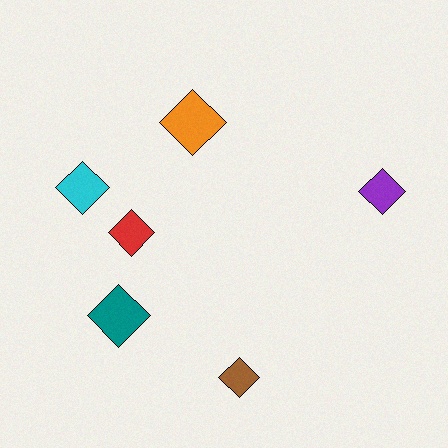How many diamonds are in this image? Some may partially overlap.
There are 6 diamonds.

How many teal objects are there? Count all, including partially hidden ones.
There is 1 teal object.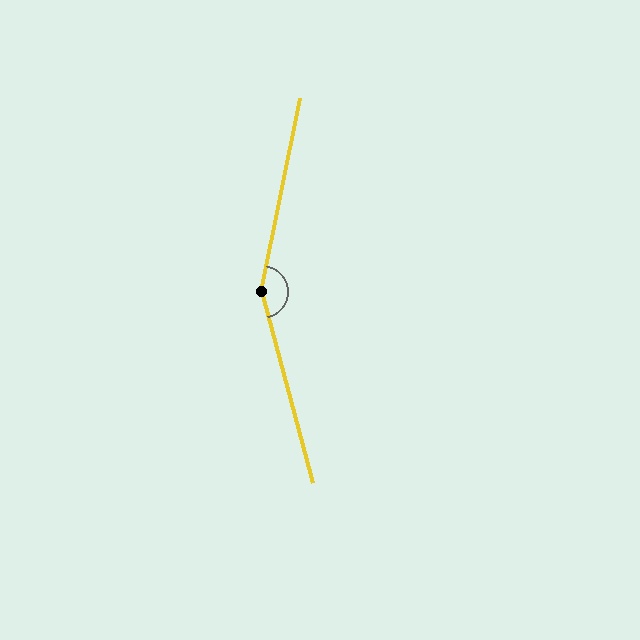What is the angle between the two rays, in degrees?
Approximately 154 degrees.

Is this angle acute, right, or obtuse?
It is obtuse.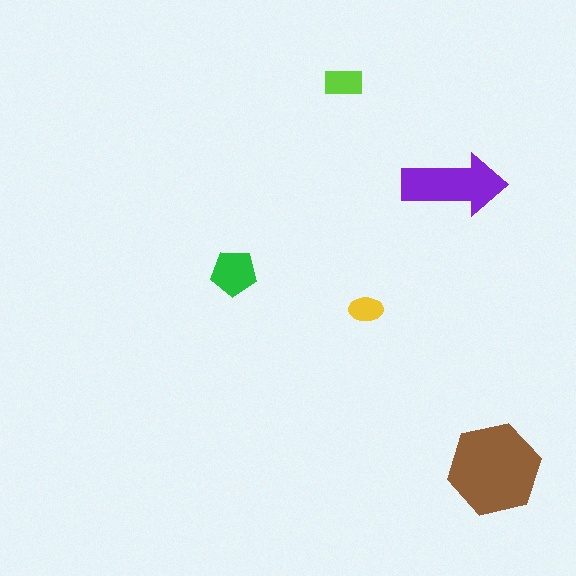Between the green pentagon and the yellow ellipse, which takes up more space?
The green pentagon.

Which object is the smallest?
The yellow ellipse.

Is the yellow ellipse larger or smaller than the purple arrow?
Smaller.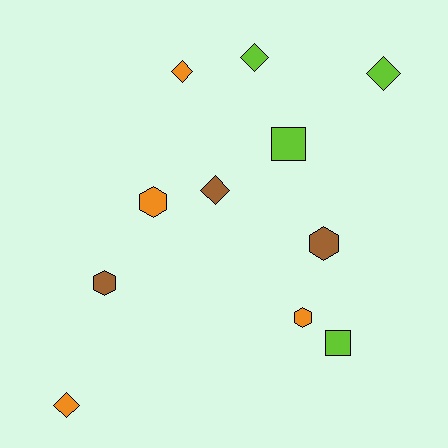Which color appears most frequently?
Orange, with 4 objects.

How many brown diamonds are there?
There is 1 brown diamond.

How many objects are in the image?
There are 11 objects.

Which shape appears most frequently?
Diamond, with 5 objects.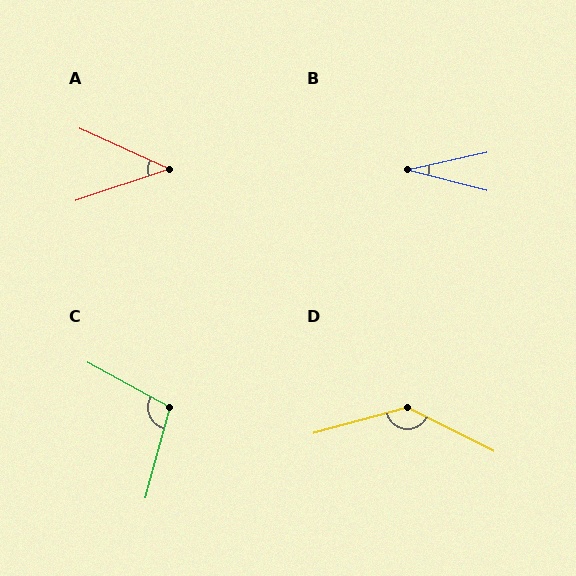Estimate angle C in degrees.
Approximately 104 degrees.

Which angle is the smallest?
B, at approximately 27 degrees.